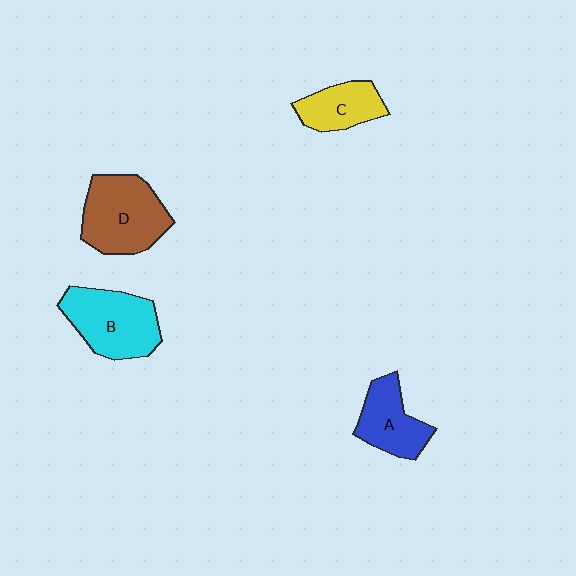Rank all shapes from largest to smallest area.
From largest to smallest: D (brown), B (cyan), A (blue), C (yellow).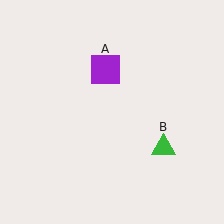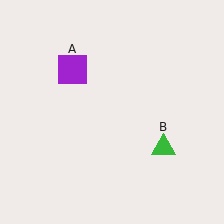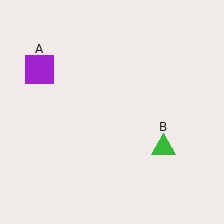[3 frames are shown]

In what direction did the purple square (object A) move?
The purple square (object A) moved left.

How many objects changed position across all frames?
1 object changed position: purple square (object A).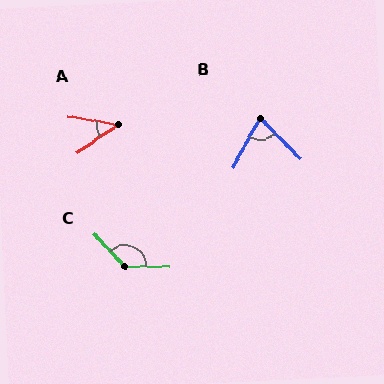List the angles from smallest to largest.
A (44°), B (73°), C (134°).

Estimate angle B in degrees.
Approximately 73 degrees.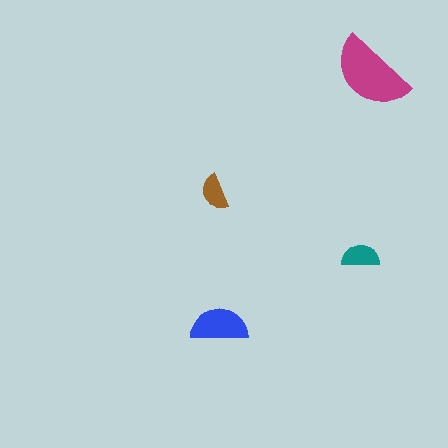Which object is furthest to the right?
The magenta semicircle is rightmost.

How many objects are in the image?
There are 4 objects in the image.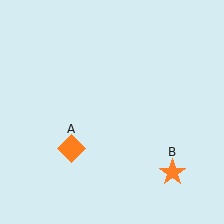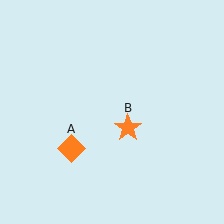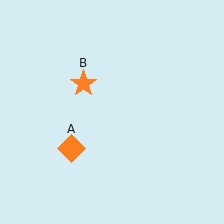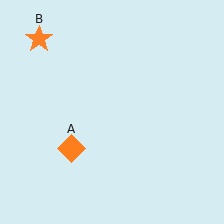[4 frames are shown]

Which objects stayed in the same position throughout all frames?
Orange diamond (object A) remained stationary.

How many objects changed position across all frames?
1 object changed position: orange star (object B).